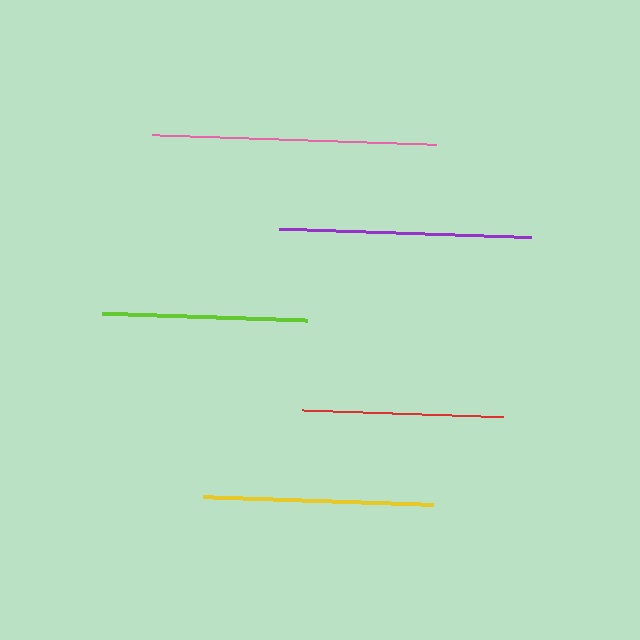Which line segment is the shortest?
The red line is the shortest at approximately 201 pixels.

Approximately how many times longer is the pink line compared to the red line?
The pink line is approximately 1.4 times the length of the red line.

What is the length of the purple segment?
The purple segment is approximately 252 pixels long.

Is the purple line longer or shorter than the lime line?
The purple line is longer than the lime line.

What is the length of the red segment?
The red segment is approximately 201 pixels long.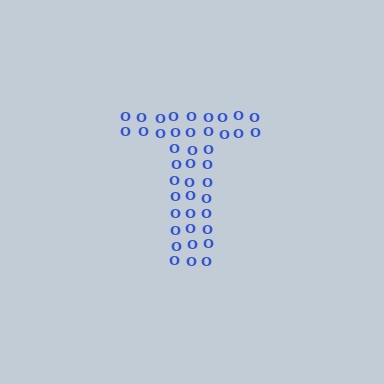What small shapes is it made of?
It is made of small letter O's.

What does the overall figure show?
The overall figure shows the letter T.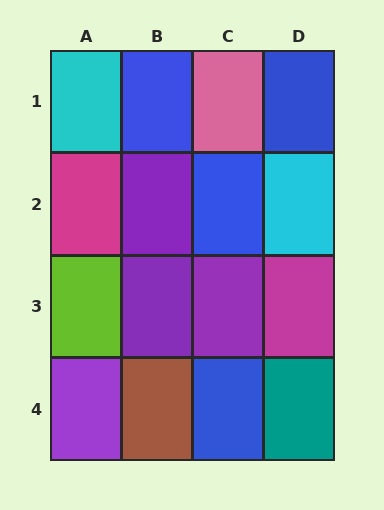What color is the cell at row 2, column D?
Cyan.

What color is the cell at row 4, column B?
Brown.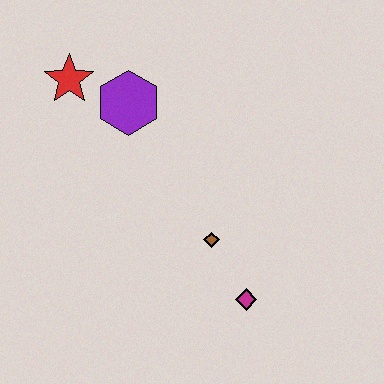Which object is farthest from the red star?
The magenta diamond is farthest from the red star.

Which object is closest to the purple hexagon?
The red star is closest to the purple hexagon.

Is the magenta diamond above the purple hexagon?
No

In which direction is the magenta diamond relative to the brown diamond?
The magenta diamond is below the brown diamond.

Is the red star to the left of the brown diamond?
Yes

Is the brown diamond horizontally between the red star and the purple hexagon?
No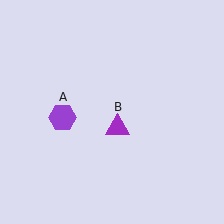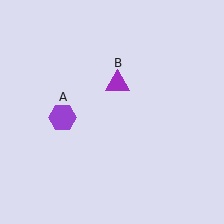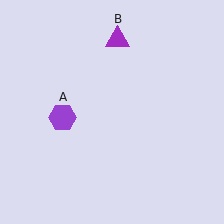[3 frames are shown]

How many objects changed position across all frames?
1 object changed position: purple triangle (object B).